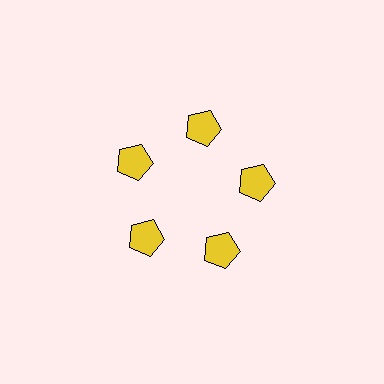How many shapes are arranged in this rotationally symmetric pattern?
There are 5 shapes, arranged in 5 groups of 1.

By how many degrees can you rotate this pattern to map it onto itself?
The pattern maps onto itself every 72 degrees of rotation.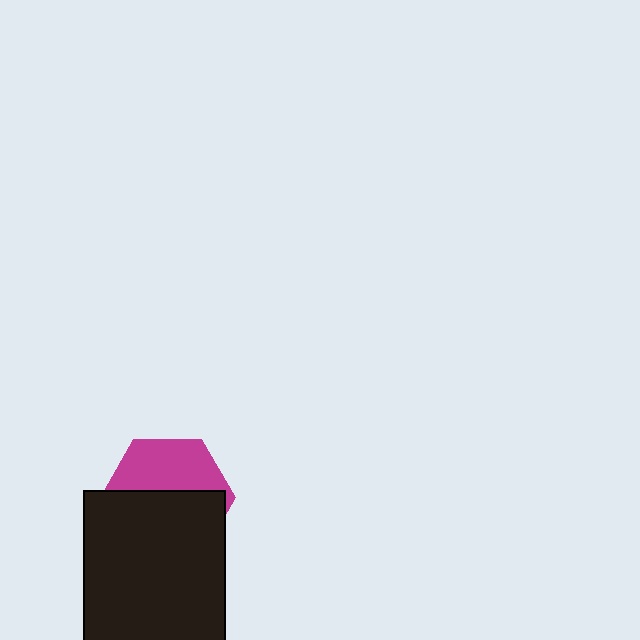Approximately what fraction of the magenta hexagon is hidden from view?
Roughly 58% of the magenta hexagon is hidden behind the black rectangle.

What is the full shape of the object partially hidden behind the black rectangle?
The partially hidden object is a magenta hexagon.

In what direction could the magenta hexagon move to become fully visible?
The magenta hexagon could move up. That would shift it out from behind the black rectangle entirely.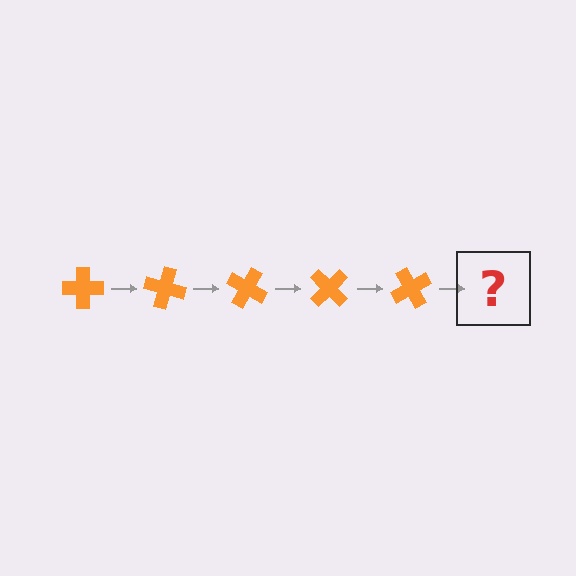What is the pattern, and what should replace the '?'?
The pattern is that the cross rotates 15 degrees each step. The '?' should be an orange cross rotated 75 degrees.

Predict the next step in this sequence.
The next step is an orange cross rotated 75 degrees.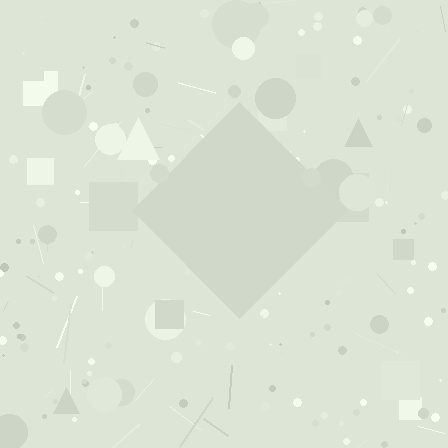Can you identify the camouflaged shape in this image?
The camouflaged shape is a diamond.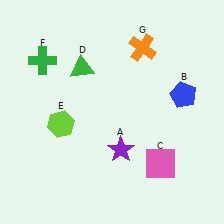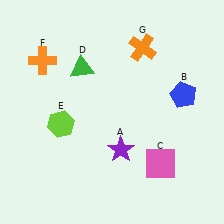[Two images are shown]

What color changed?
The cross (F) changed from green in Image 1 to orange in Image 2.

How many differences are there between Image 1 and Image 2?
There is 1 difference between the two images.